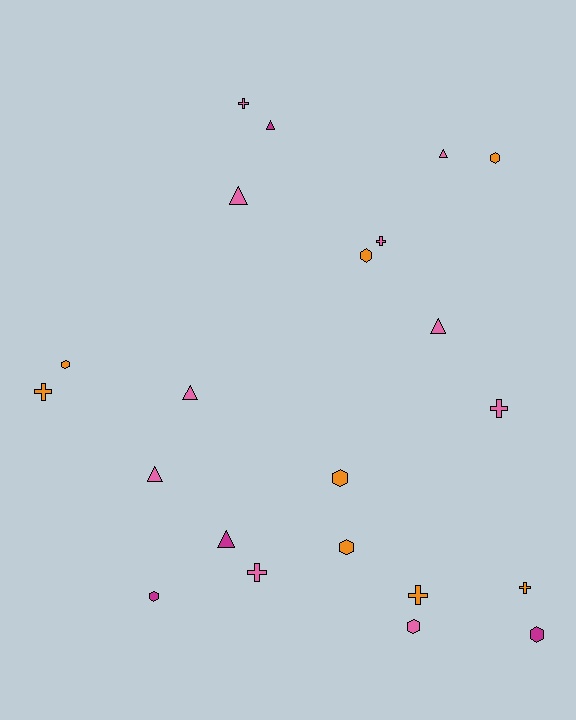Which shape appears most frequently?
Hexagon, with 8 objects.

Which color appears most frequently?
Pink, with 10 objects.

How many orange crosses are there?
There are 3 orange crosses.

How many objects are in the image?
There are 22 objects.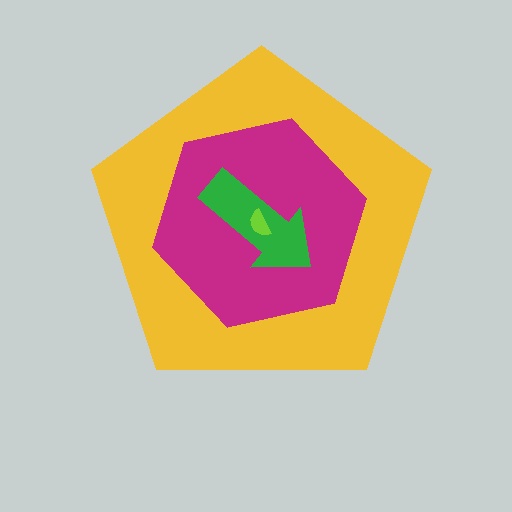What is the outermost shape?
The yellow pentagon.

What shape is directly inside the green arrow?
The lime semicircle.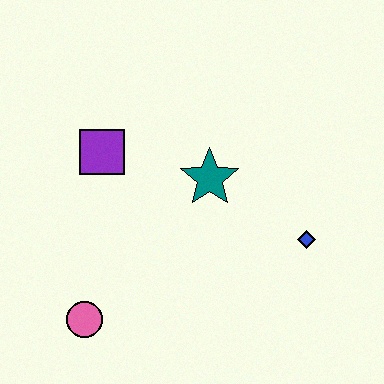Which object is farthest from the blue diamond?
The pink circle is farthest from the blue diamond.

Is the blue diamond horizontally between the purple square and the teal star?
No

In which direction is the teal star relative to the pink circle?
The teal star is above the pink circle.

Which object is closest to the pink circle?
The purple square is closest to the pink circle.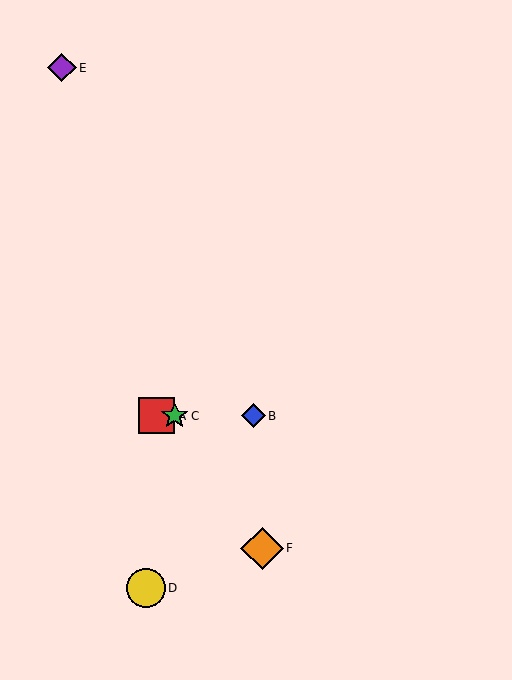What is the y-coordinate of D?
Object D is at y≈588.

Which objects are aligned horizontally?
Objects A, B, C are aligned horizontally.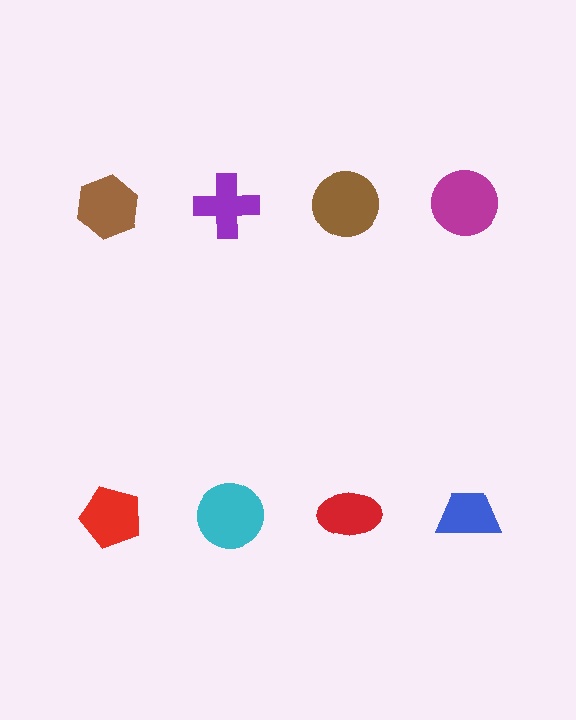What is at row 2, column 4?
A blue trapezoid.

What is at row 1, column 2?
A purple cross.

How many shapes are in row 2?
4 shapes.